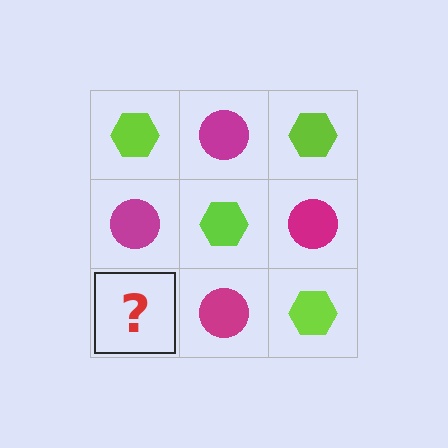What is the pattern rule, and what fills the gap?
The rule is that it alternates lime hexagon and magenta circle in a checkerboard pattern. The gap should be filled with a lime hexagon.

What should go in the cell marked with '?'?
The missing cell should contain a lime hexagon.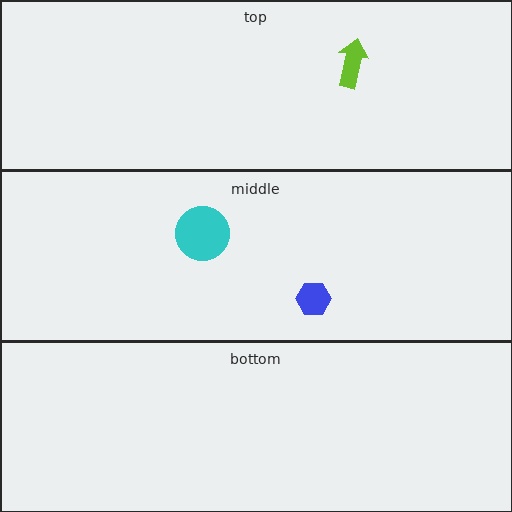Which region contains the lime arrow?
The top region.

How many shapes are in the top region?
1.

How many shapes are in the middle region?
2.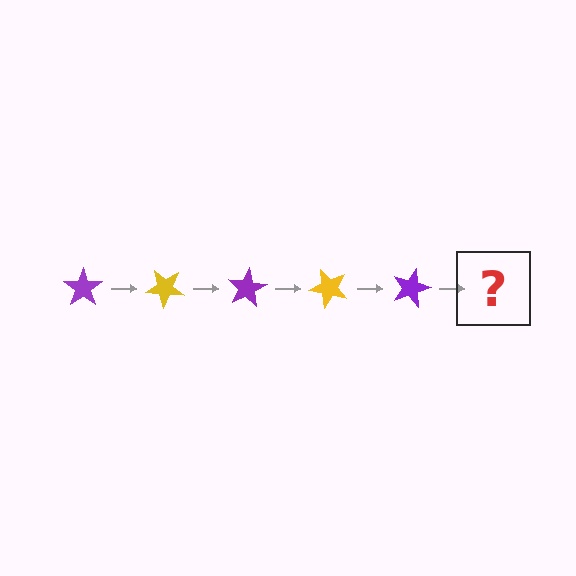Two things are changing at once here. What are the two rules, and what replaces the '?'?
The two rules are that it rotates 40 degrees each step and the color cycles through purple and yellow. The '?' should be a yellow star, rotated 200 degrees from the start.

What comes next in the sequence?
The next element should be a yellow star, rotated 200 degrees from the start.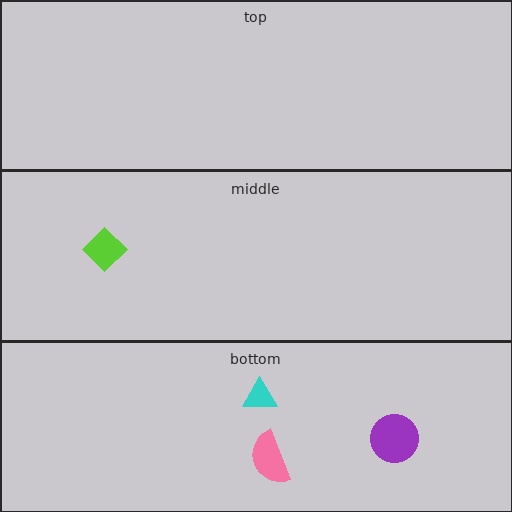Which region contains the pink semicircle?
The bottom region.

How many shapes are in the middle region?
1.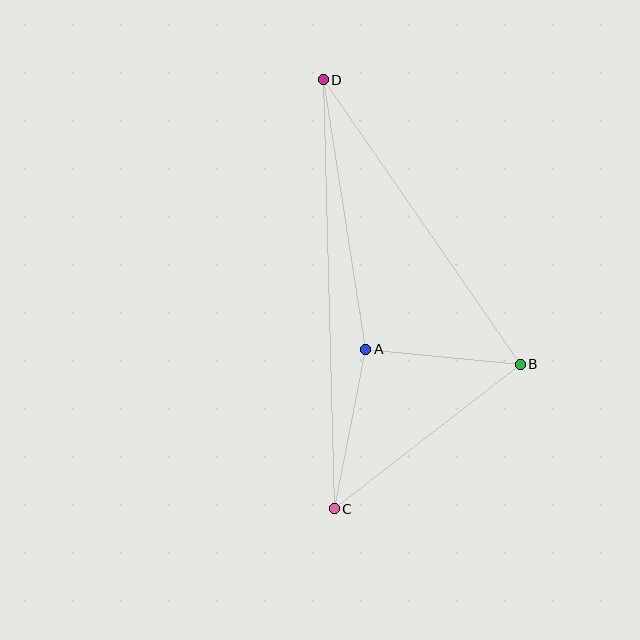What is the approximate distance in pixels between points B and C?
The distance between B and C is approximately 235 pixels.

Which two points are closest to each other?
Points A and B are closest to each other.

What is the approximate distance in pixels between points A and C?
The distance between A and C is approximately 162 pixels.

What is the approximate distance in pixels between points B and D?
The distance between B and D is approximately 346 pixels.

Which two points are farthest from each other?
Points C and D are farthest from each other.